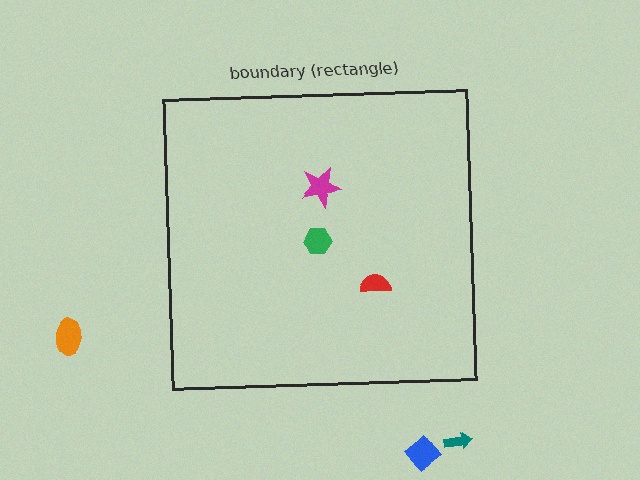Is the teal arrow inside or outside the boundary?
Outside.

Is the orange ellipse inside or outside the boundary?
Outside.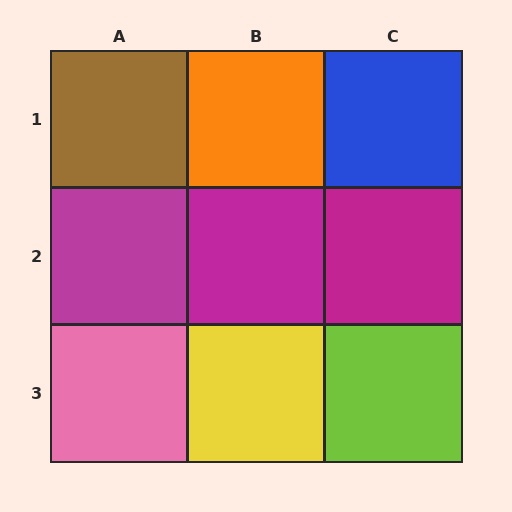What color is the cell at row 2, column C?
Magenta.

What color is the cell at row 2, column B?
Magenta.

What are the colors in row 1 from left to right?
Brown, orange, blue.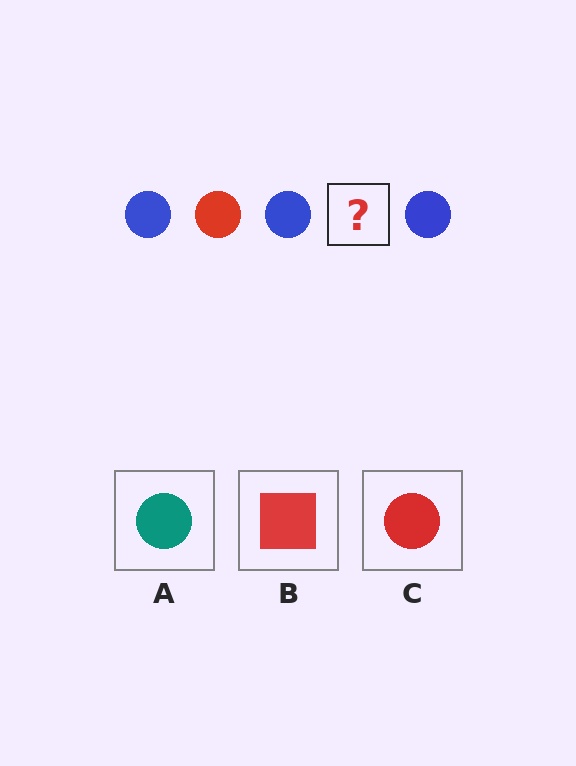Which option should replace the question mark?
Option C.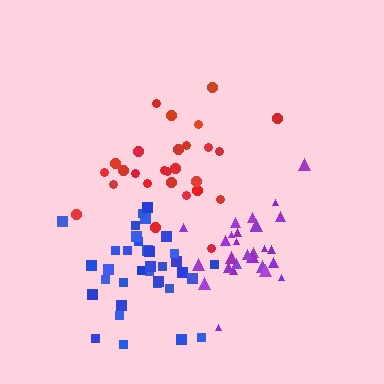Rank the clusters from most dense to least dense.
purple, blue, red.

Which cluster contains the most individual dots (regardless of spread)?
Blue (35).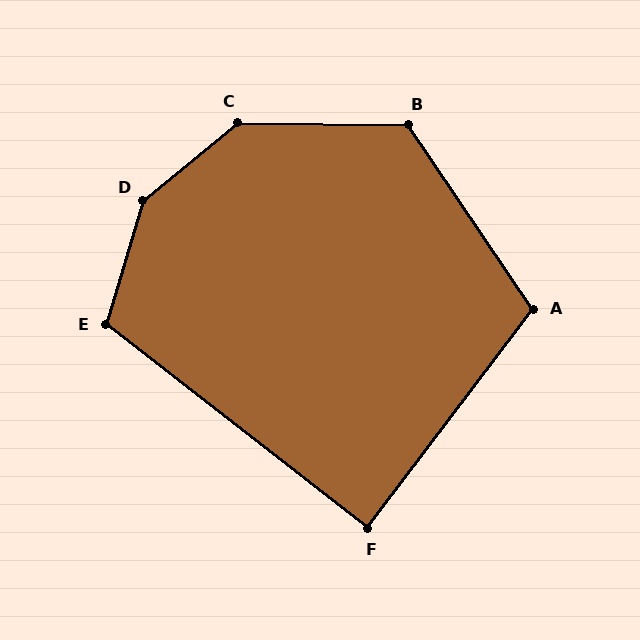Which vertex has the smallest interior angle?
F, at approximately 89 degrees.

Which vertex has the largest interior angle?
D, at approximately 146 degrees.